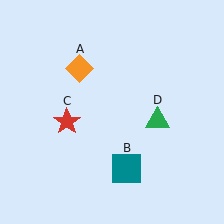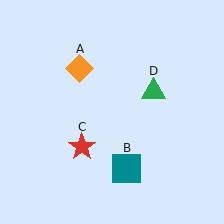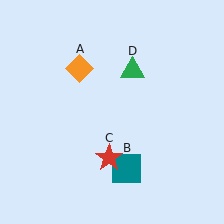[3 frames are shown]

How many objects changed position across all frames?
2 objects changed position: red star (object C), green triangle (object D).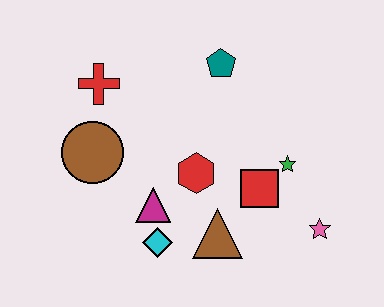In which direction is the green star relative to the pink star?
The green star is above the pink star.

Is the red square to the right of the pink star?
No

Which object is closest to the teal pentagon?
The red hexagon is closest to the teal pentagon.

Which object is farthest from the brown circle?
The pink star is farthest from the brown circle.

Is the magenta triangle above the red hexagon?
No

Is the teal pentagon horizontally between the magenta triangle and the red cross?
No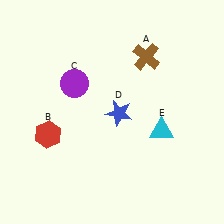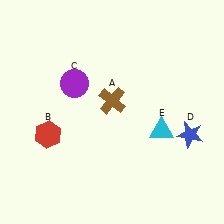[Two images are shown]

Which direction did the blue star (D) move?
The blue star (D) moved right.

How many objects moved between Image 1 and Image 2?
2 objects moved between the two images.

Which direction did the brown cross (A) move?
The brown cross (A) moved down.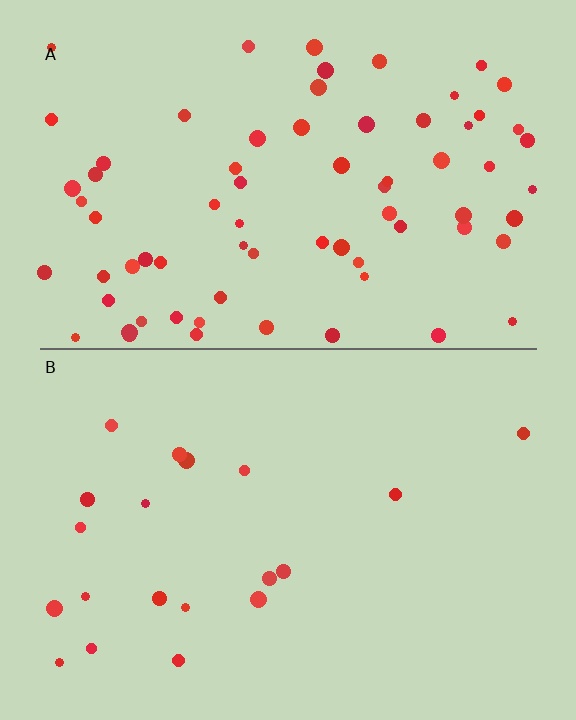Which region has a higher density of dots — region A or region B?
A (the top).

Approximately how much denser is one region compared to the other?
Approximately 3.6× — region A over region B.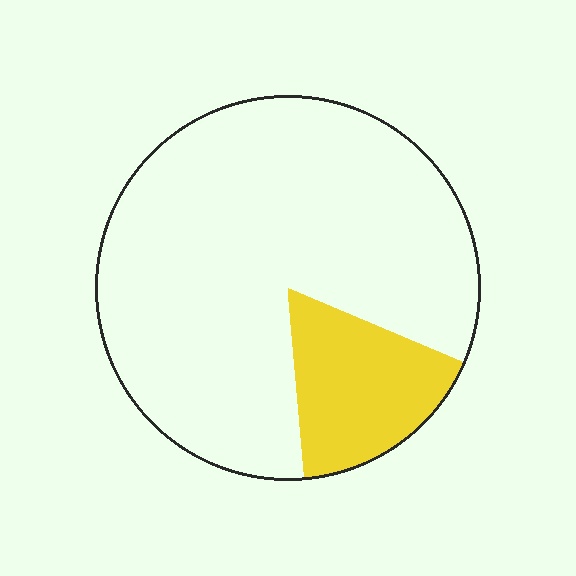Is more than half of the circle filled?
No.